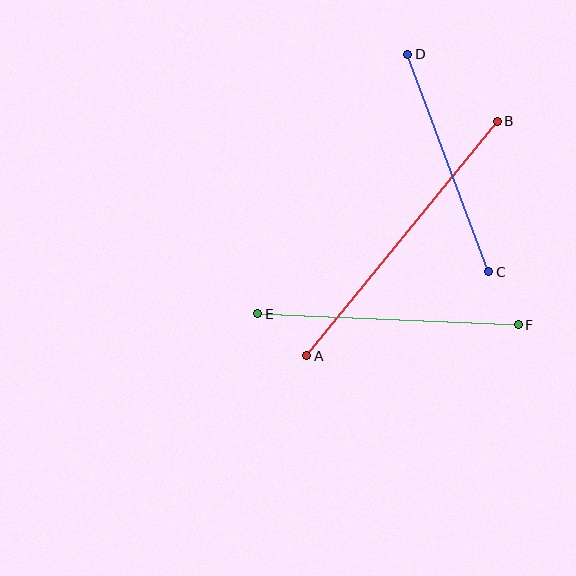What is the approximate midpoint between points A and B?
The midpoint is at approximately (402, 238) pixels.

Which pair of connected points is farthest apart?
Points A and B are farthest apart.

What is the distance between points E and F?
The distance is approximately 261 pixels.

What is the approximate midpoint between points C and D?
The midpoint is at approximately (448, 163) pixels.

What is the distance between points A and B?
The distance is approximately 302 pixels.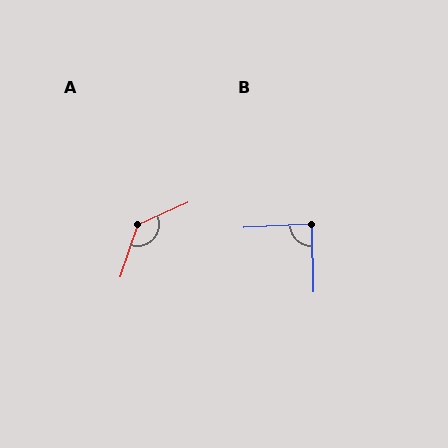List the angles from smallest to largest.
B (88°), A (133°).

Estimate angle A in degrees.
Approximately 133 degrees.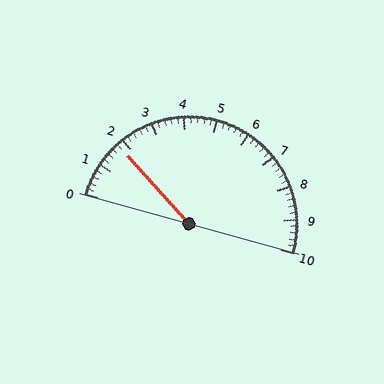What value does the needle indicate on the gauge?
The needle indicates approximately 1.8.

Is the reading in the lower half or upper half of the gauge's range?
The reading is in the lower half of the range (0 to 10).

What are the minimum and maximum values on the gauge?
The gauge ranges from 0 to 10.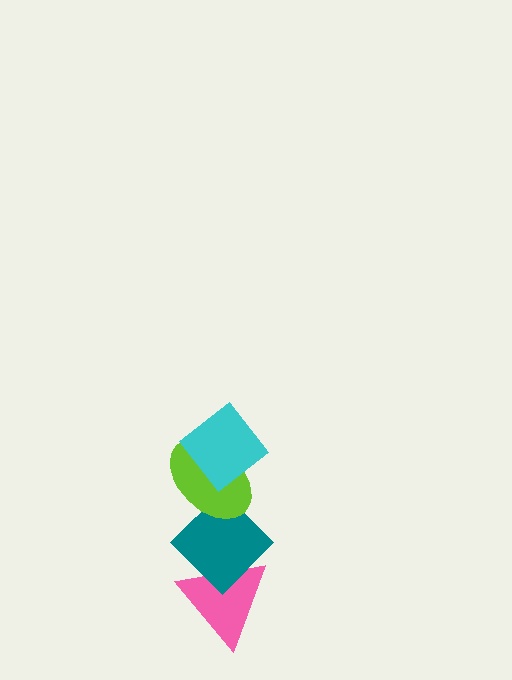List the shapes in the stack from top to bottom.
From top to bottom: the cyan diamond, the lime ellipse, the teal diamond, the pink triangle.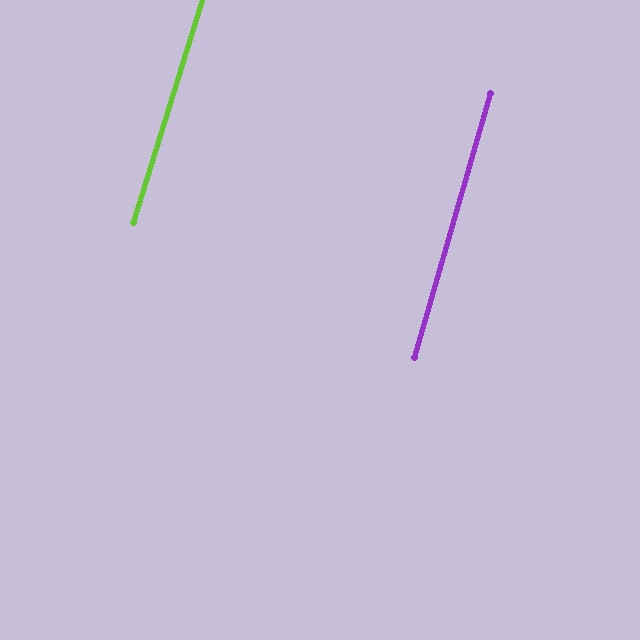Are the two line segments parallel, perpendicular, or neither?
Parallel — their directions differ by only 1.2°.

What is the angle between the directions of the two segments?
Approximately 1 degree.